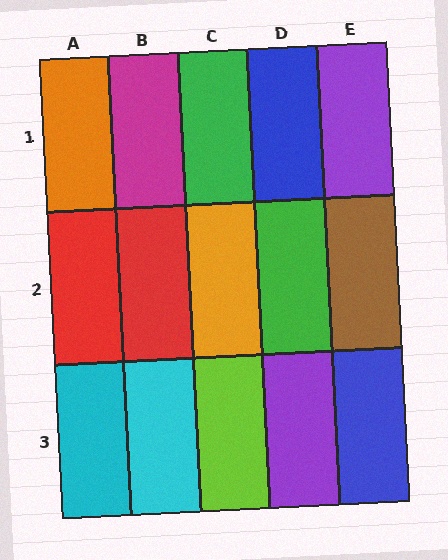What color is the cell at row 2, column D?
Green.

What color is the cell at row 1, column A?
Orange.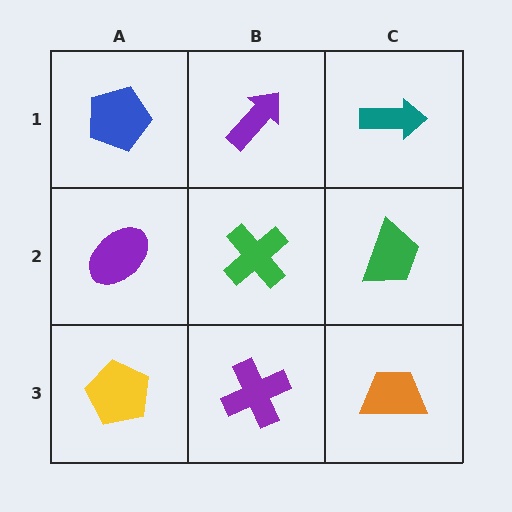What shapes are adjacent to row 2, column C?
A teal arrow (row 1, column C), an orange trapezoid (row 3, column C), a green cross (row 2, column B).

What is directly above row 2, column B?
A purple arrow.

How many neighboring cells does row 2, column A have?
3.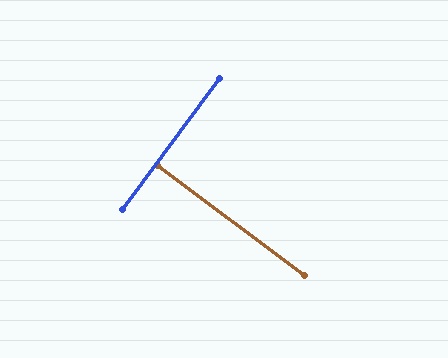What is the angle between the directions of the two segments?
Approximately 90 degrees.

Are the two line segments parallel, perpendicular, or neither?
Perpendicular — they meet at approximately 90°.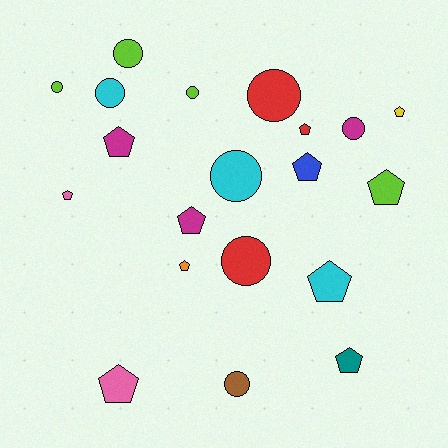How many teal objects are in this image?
There is 1 teal object.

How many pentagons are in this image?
There are 11 pentagons.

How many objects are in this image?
There are 20 objects.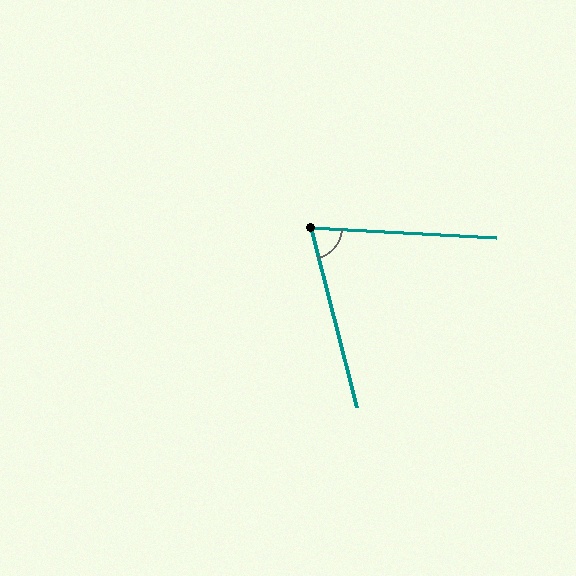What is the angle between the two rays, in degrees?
Approximately 72 degrees.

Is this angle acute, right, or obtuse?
It is acute.